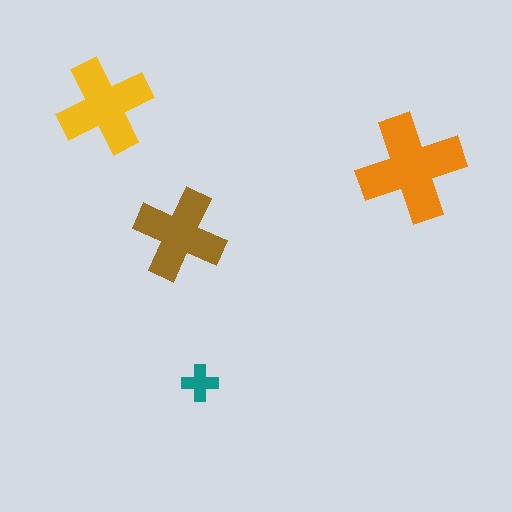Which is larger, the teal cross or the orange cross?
The orange one.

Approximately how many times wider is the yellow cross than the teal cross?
About 2.5 times wider.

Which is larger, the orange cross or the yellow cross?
The orange one.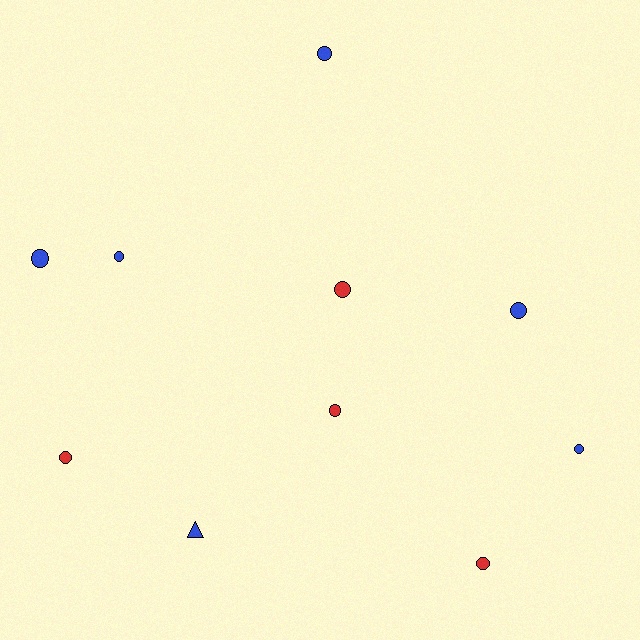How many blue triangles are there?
There is 1 blue triangle.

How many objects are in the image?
There are 10 objects.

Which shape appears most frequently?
Circle, with 9 objects.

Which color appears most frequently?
Blue, with 6 objects.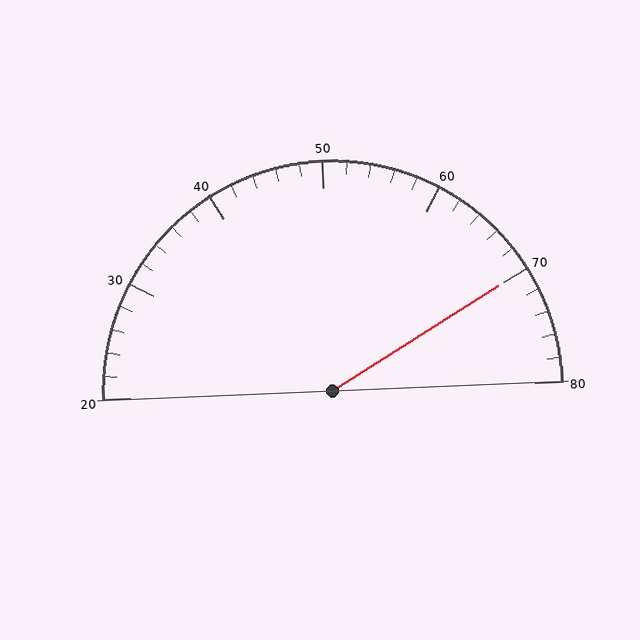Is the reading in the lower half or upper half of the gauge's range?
The reading is in the upper half of the range (20 to 80).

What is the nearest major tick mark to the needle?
The nearest major tick mark is 70.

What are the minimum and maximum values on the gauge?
The gauge ranges from 20 to 80.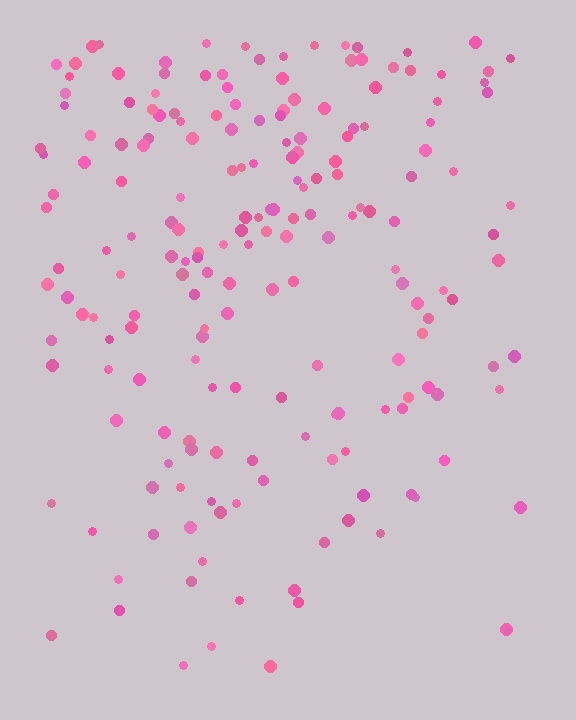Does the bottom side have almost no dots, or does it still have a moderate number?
Still a moderate number, just noticeably fewer than the top.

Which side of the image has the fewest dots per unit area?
The bottom.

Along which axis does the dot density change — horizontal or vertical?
Vertical.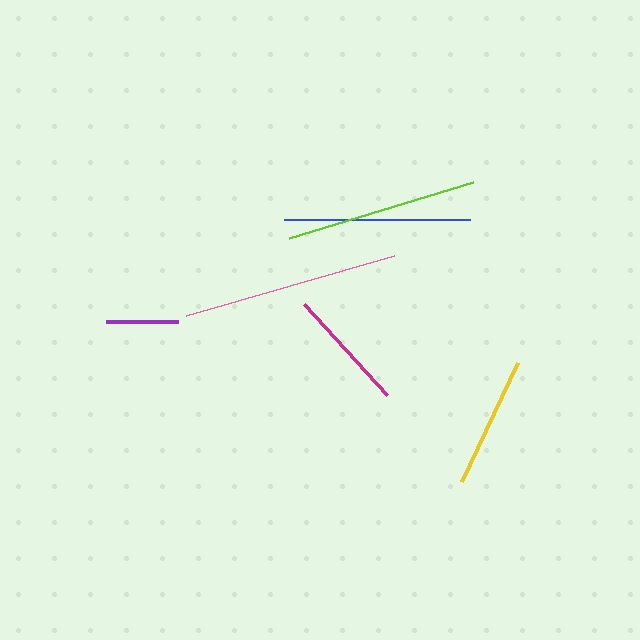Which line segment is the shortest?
The purple line is the shortest at approximately 72 pixels.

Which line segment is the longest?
The pink line is the longest at approximately 216 pixels.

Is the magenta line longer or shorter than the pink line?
The pink line is longer than the magenta line.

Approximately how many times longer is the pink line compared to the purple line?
The pink line is approximately 3.0 times the length of the purple line.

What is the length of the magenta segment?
The magenta segment is approximately 124 pixels long.